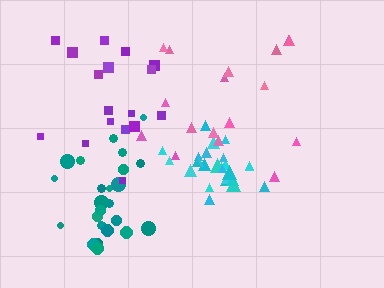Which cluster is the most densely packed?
Cyan.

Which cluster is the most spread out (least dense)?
Pink.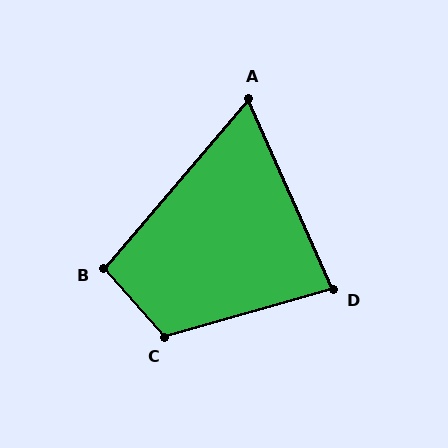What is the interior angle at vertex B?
Approximately 98 degrees (obtuse).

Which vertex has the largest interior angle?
C, at approximately 115 degrees.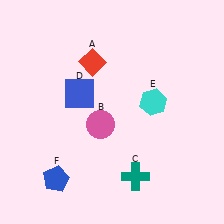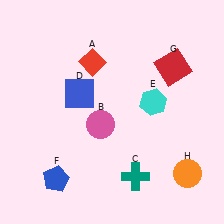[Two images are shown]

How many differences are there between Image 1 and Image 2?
There are 2 differences between the two images.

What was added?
A red square (G), an orange circle (H) were added in Image 2.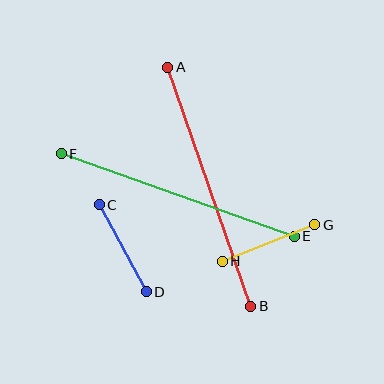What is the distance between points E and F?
The distance is approximately 248 pixels.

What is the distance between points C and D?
The distance is approximately 99 pixels.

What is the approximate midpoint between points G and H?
The midpoint is at approximately (268, 243) pixels.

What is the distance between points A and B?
The distance is approximately 253 pixels.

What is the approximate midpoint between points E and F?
The midpoint is at approximately (178, 195) pixels.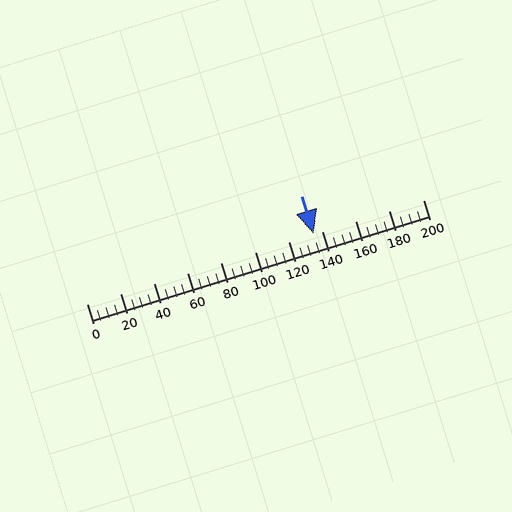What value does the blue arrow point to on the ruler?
The blue arrow points to approximately 135.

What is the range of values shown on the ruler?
The ruler shows values from 0 to 200.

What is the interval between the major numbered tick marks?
The major tick marks are spaced 20 units apart.